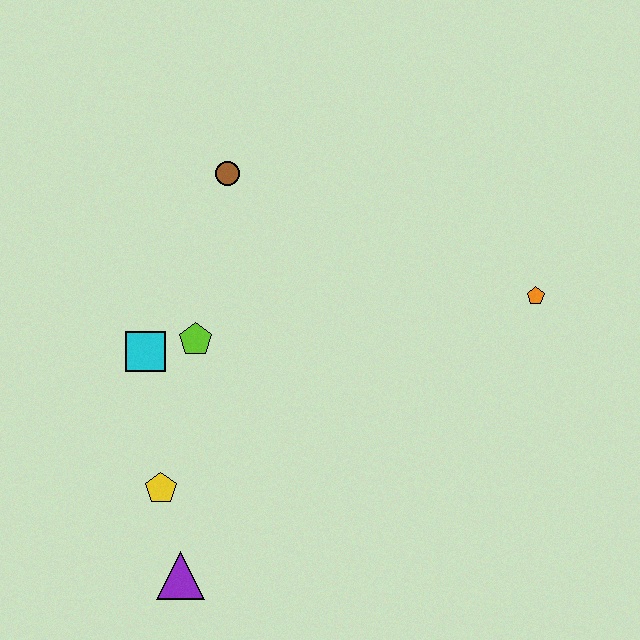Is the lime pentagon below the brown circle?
Yes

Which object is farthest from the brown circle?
The purple triangle is farthest from the brown circle.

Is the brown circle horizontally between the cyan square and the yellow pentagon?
No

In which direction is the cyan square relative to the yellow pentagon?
The cyan square is above the yellow pentagon.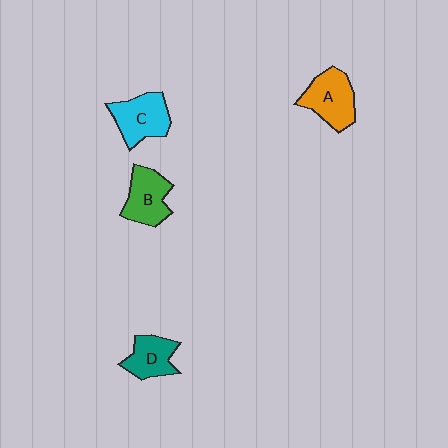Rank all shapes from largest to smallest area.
From largest to smallest: A (orange), C (cyan), B (green), D (teal).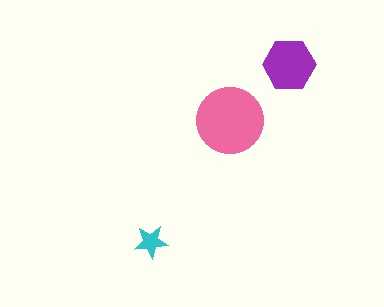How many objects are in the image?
There are 3 objects in the image.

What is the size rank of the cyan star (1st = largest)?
3rd.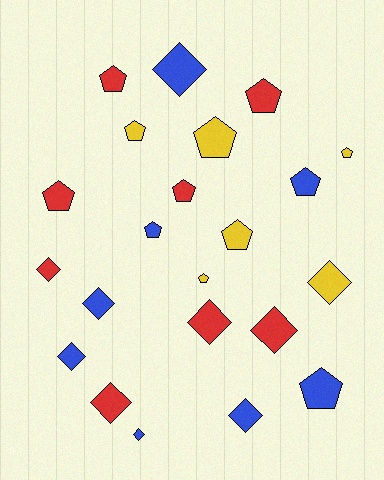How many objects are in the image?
There are 22 objects.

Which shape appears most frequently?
Pentagon, with 12 objects.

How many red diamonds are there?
There are 4 red diamonds.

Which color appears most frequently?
Blue, with 8 objects.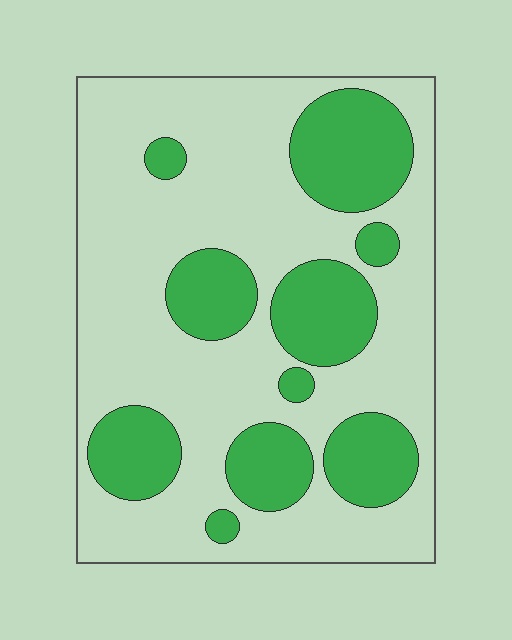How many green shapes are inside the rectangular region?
10.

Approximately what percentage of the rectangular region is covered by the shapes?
Approximately 30%.